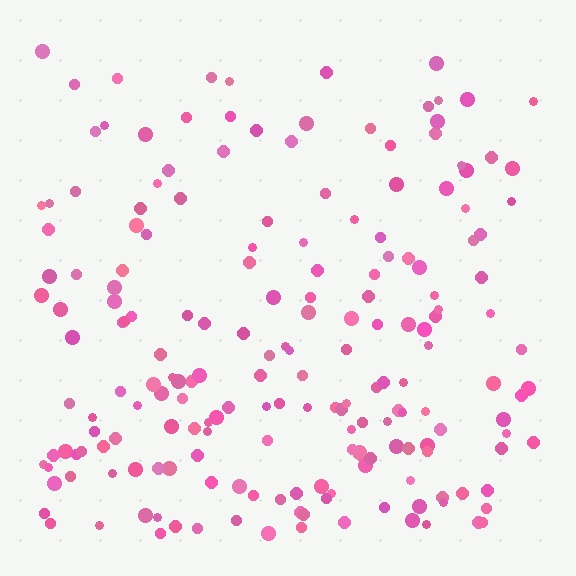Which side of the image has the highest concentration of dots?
The bottom.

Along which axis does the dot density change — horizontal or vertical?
Vertical.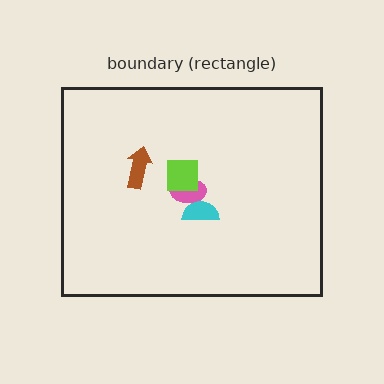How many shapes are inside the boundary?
4 inside, 0 outside.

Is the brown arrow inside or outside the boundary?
Inside.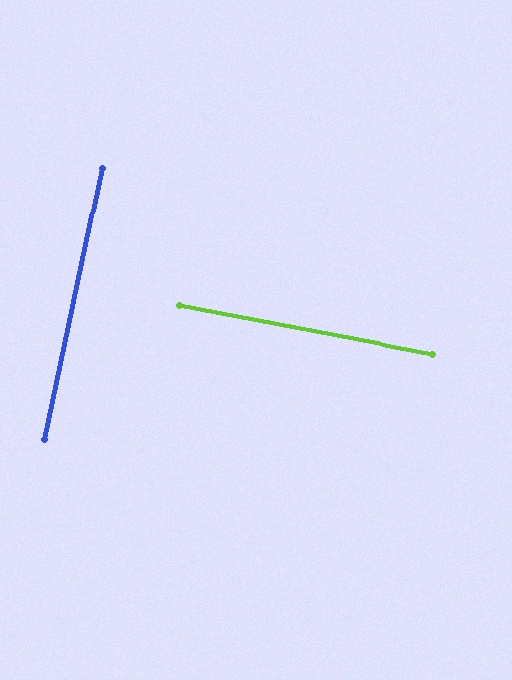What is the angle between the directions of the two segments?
Approximately 89 degrees.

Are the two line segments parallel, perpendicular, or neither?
Perpendicular — they meet at approximately 89°.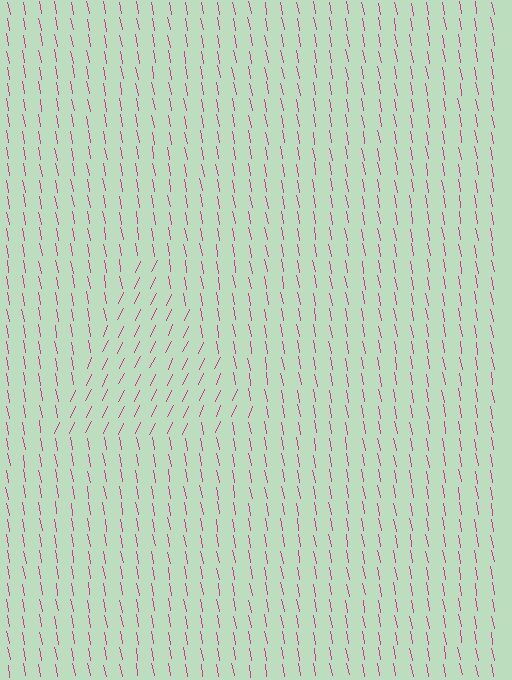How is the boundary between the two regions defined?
The boundary is defined purely by a change in line orientation (approximately 35 degrees difference). All lines are the same color and thickness.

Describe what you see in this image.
The image is filled with small magenta line segments. A triangle region in the image has lines oriented differently from the surrounding lines, creating a visible texture boundary.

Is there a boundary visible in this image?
Yes, there is a texture boundary formed by a change in line orientation.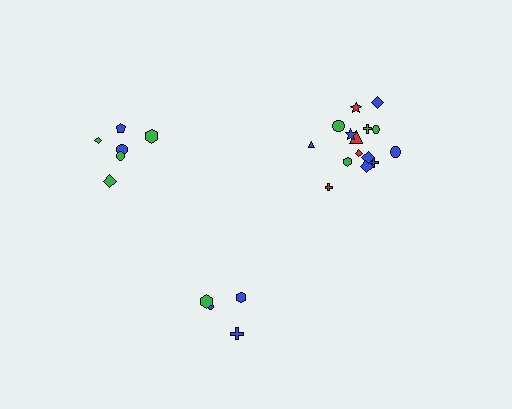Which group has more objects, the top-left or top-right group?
The top-right group.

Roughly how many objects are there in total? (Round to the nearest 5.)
Roughly 25 objects in total.